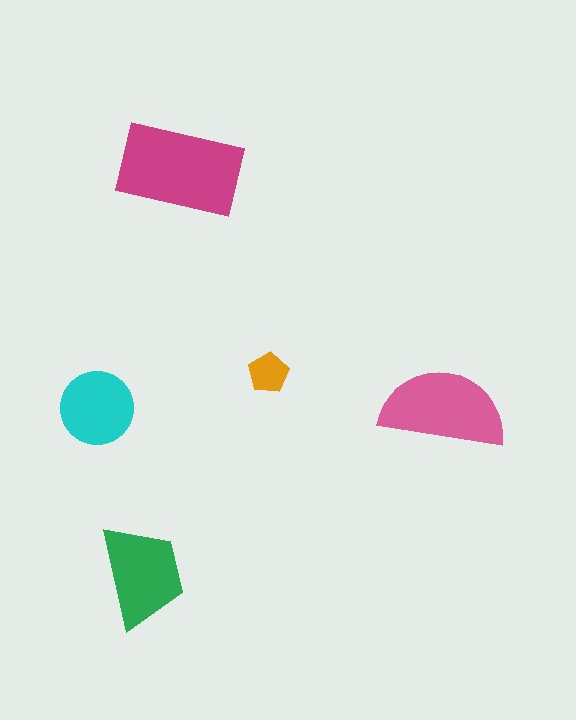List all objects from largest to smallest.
The magenta rectangle, the pink semicircle, the green trapezoid, the cyan circle, the orange pentagon.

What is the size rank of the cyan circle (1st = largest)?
4th.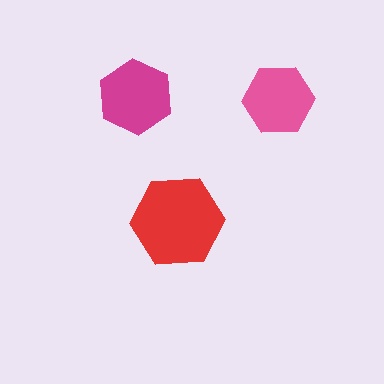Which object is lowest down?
The red hexagon is bottommost.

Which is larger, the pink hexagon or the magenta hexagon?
The magenta one.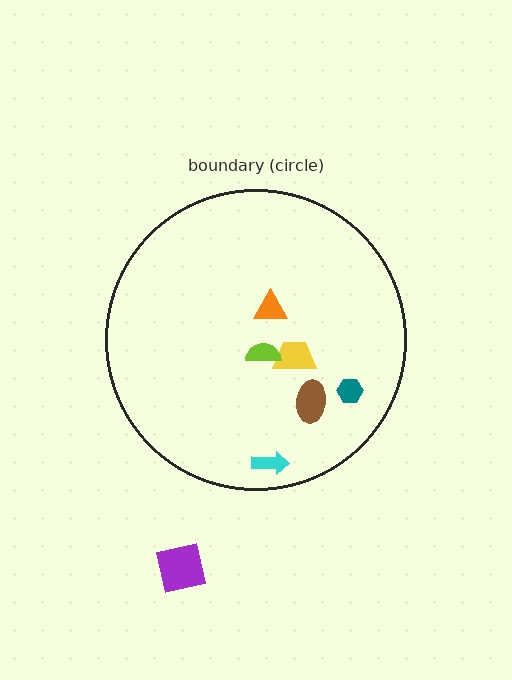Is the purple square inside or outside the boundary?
Outside.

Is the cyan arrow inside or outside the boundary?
Inside.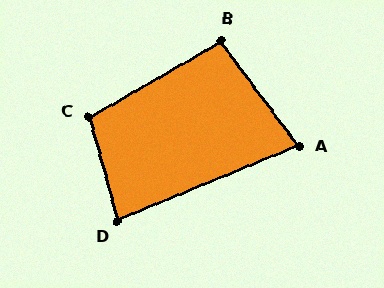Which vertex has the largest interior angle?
C, at approximately 104 degrees.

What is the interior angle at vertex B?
Approximately 97 degrees (obtuse).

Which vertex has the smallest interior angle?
A, at approximately 76 degrees.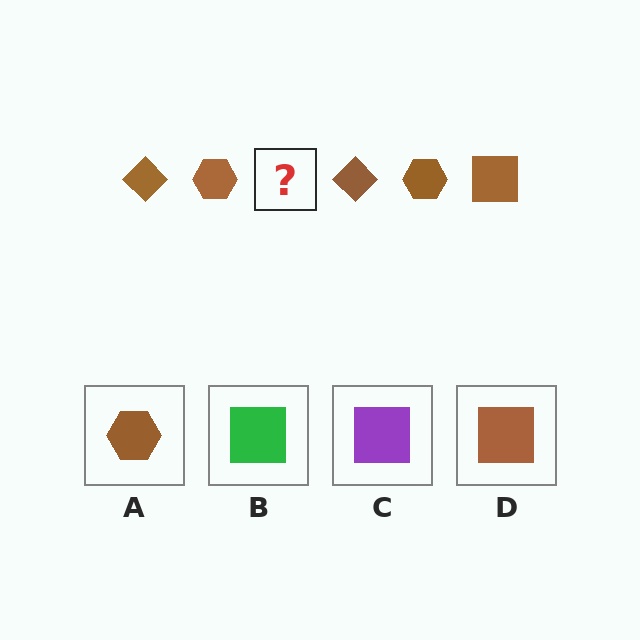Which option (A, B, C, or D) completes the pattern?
D.